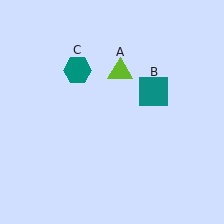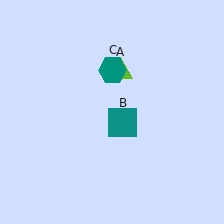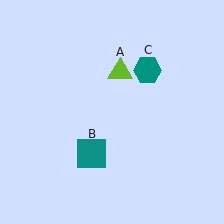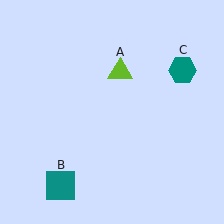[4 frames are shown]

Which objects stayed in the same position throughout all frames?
Lime triangle (object A) remained stationary.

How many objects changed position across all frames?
2 objects changed position: teal square (object B), teal hexagon (object C).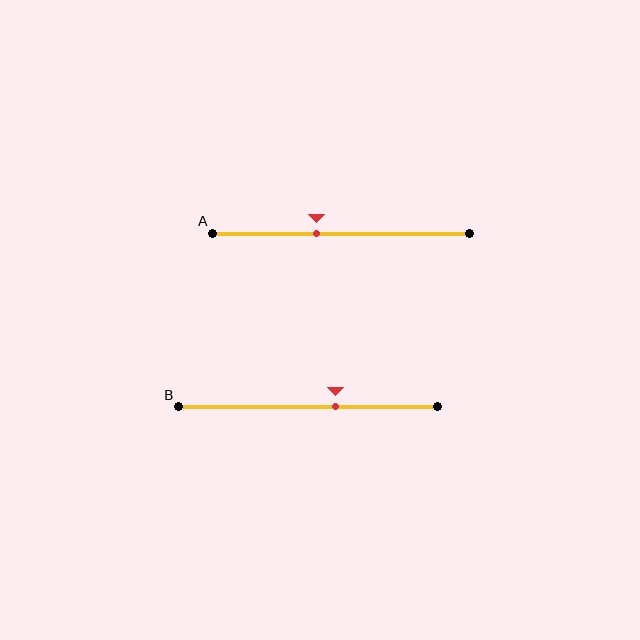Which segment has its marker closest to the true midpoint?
Segment A has its marker closest to the true midpoint.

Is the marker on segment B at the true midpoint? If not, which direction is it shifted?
No, the marker on segment B is shifted to the right by about 11% of the segment length.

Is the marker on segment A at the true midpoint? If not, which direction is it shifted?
No, the marker on segment A is shifted to the left by about 10% of the segment length.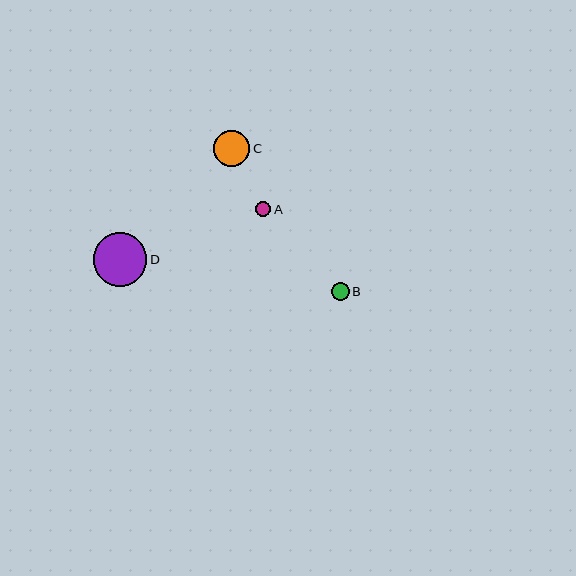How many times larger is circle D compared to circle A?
Circle D is approximately 3.4 times the size of circle A.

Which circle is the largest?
Circle D is the largest with a size of approximately 53 pixels.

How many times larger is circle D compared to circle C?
Circle D is approximately 1.5 times the size of circle C.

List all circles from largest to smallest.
From largest to smallest: D, C, B, A.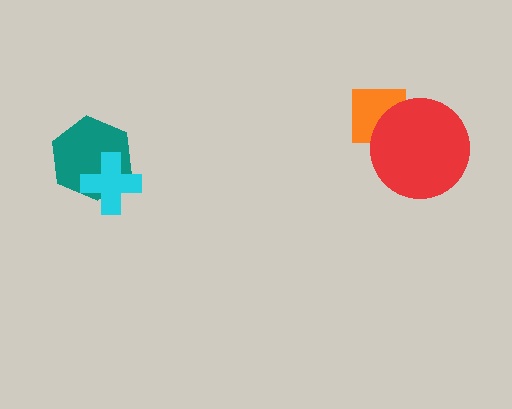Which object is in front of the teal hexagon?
The cyan cross is in front of the teal hexagon.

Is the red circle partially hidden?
No, no other shape covers it.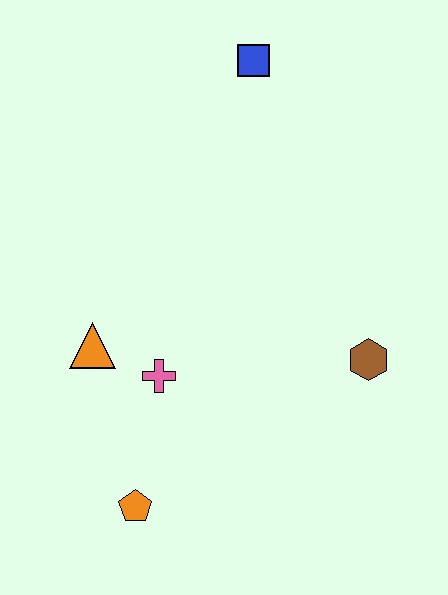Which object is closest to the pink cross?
The orange triangle is closest to the pink cross.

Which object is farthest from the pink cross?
The blue square is farthest from the pink cross.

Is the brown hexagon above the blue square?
No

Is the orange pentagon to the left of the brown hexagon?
Yes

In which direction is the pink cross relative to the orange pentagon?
The pink cross is above the orange pentagon.